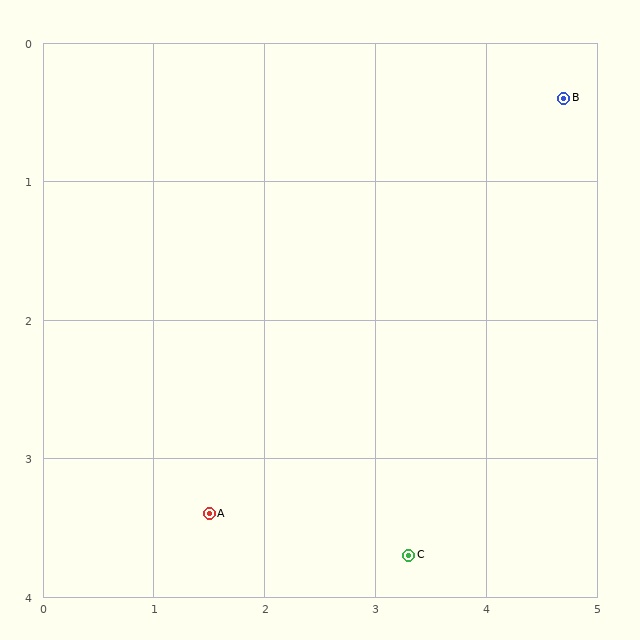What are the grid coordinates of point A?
Point A is at approximately (1.5, 3.4).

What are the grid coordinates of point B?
Point B is at approximately (4.7, 0.4).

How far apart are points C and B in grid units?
Points C and B are about 3.6 grid units apart.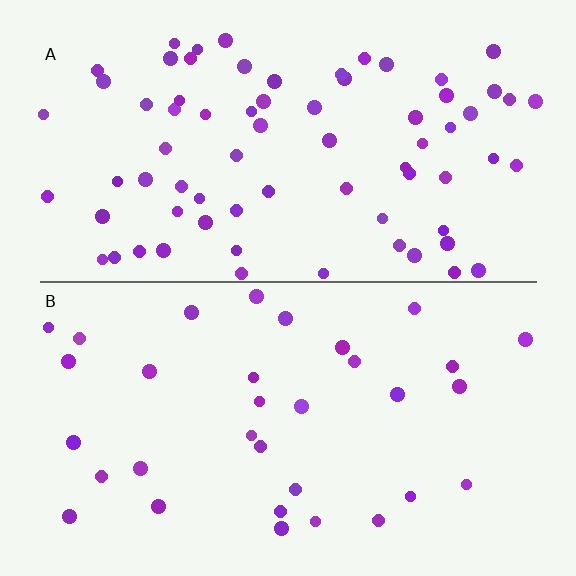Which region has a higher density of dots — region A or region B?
A (the top).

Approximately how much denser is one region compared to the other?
Approximately 2.2× — region A over region B.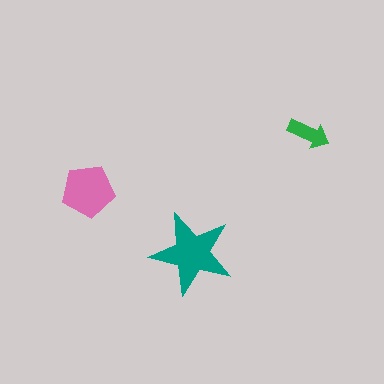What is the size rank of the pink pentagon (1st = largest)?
2nd.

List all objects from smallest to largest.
The green arrow, the pink pentagon, the teal star.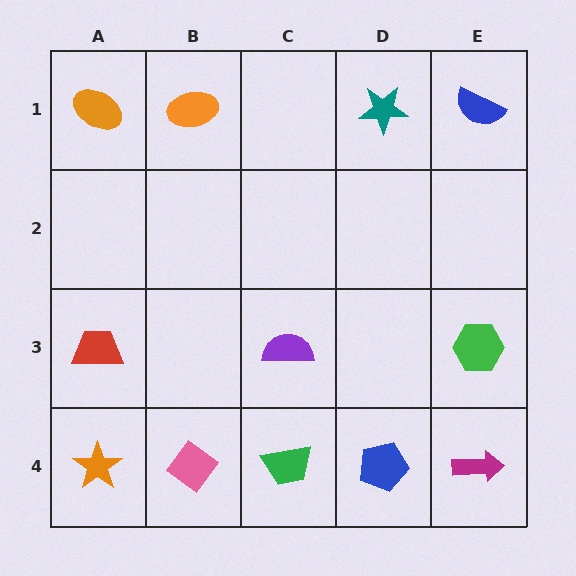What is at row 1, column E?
A blue semicircle.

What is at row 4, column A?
An orange star.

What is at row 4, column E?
A magenta arrow.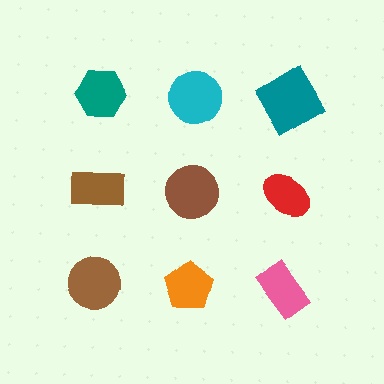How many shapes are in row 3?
3 shapes.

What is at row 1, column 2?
A cyan circle.